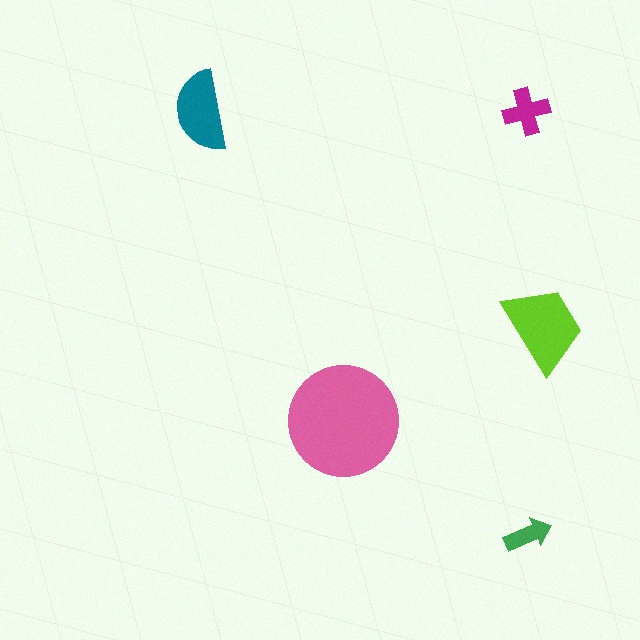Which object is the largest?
The pink circle.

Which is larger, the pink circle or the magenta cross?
The pink circle.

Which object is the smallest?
The green arrow.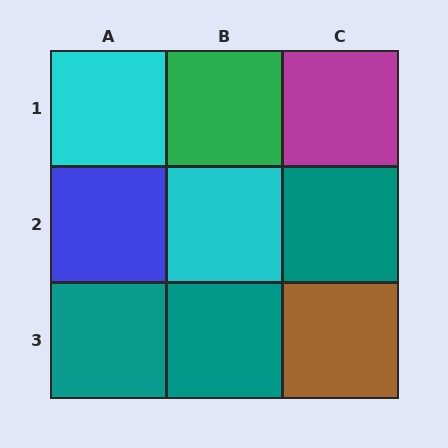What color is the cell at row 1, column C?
Magenta.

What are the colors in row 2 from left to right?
Blue, cyan, teal.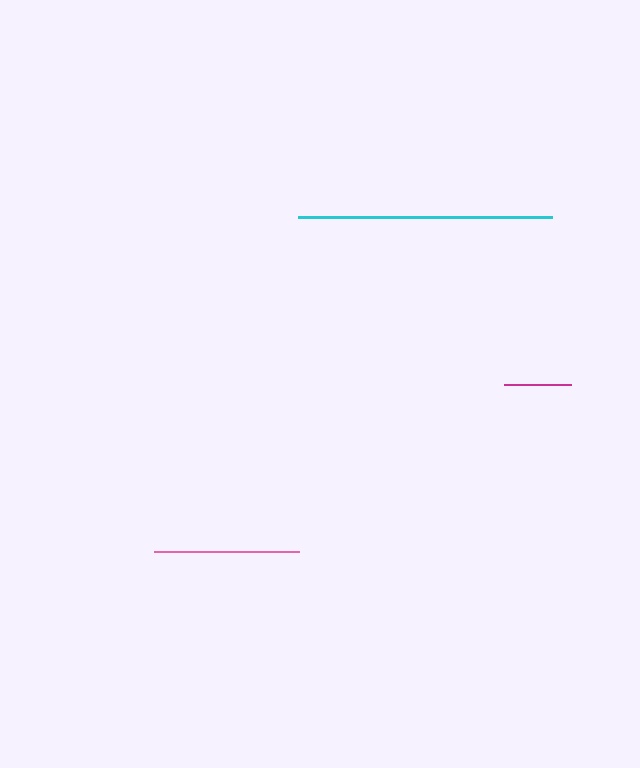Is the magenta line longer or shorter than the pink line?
The pink line is longer than the magenta line.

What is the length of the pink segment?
The pink segment is approximately 146 pixels long.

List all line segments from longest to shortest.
From longest to shortest: cyan, pink, magenta.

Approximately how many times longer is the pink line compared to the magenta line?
The pink line is approximately 2.2 times the length of the magenta line.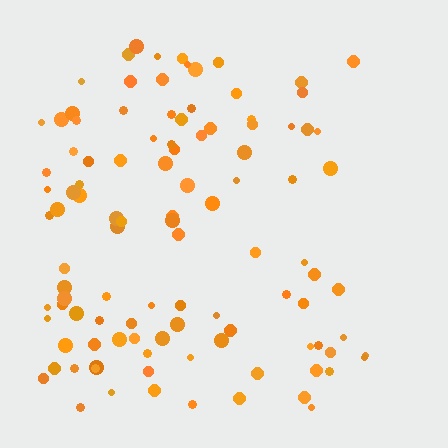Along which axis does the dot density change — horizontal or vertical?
Horizontal.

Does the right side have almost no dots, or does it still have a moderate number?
Still a moderate number, just noticeably fewer than the left.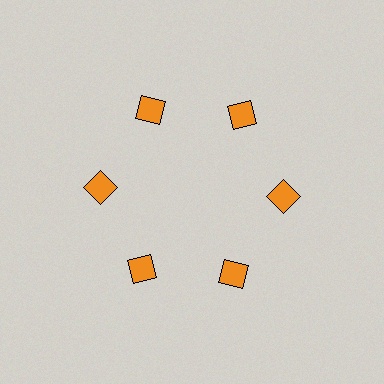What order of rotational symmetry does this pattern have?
This pattern has 6-fold rotational symmetry.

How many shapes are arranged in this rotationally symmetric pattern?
There are 6 shapes, arranged in 6 groups of 1.